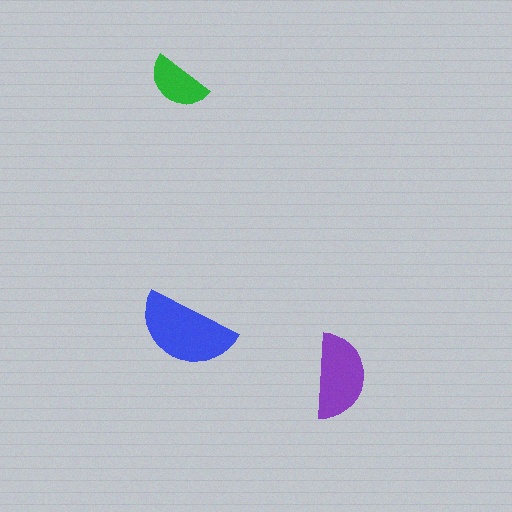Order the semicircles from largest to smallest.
the blue one, the purple one, the green one.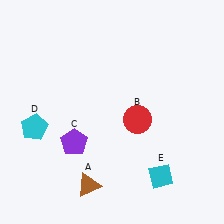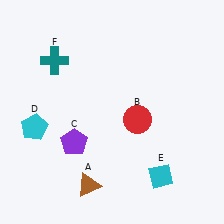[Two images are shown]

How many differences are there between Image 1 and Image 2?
There is 1 difference between the two images.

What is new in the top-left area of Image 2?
A teal cross (F) was added in the top-left area of Image 2.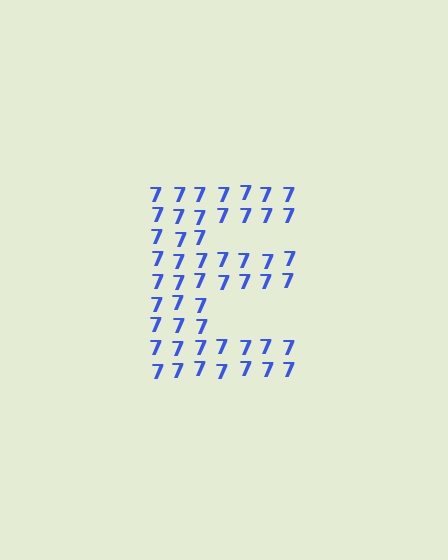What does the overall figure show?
The overall figure shows the letter E.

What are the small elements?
The small elements are digit 7's.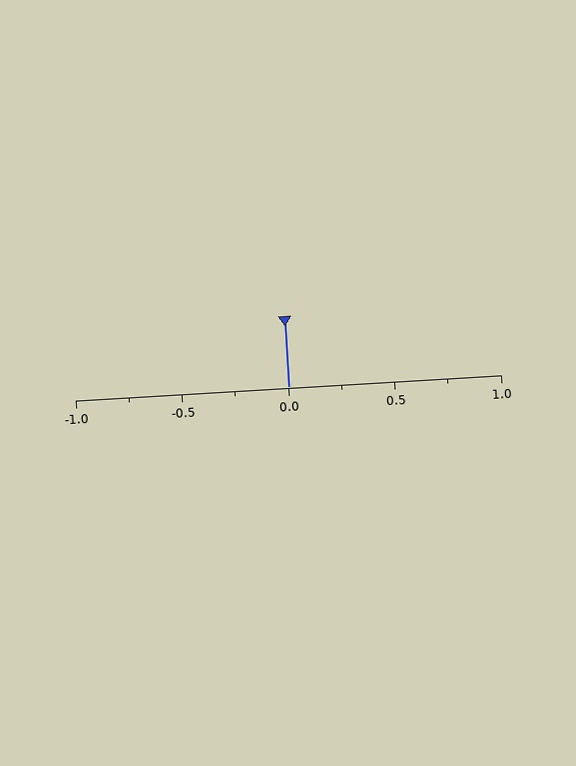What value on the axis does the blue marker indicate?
The marker indicates approximately 0.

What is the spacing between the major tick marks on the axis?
The major ticks are spaced 0.5 apart.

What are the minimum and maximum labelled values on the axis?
The axis runs from -1.0 to 1.0.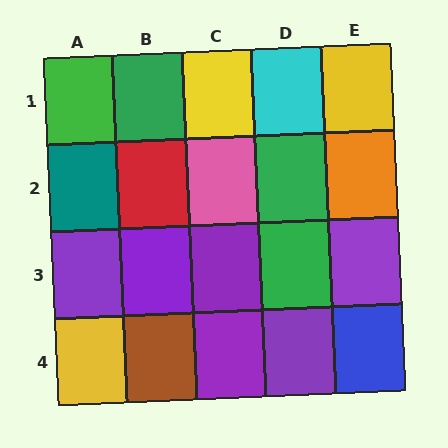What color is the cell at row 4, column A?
Yellow.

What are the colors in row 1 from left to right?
Green, green, yellow, cyan, yellow.